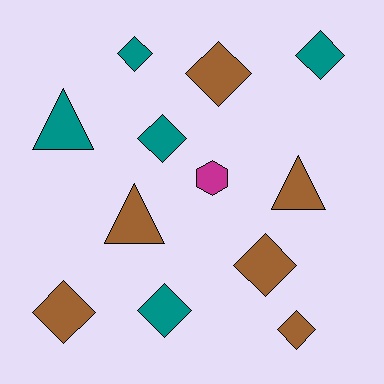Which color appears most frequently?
Brown, with 6 objects.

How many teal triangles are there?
There is 1 teal triangle.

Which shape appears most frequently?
Diamond, with 8 objects.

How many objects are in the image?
There are 12 objects.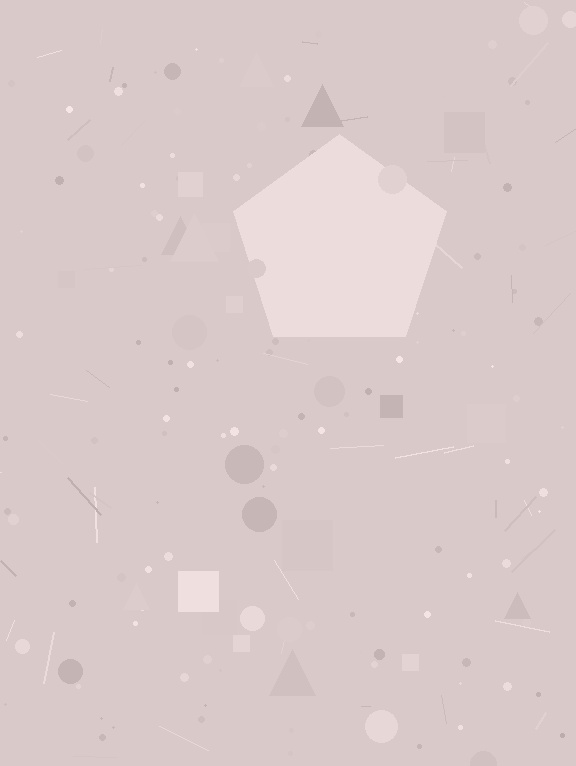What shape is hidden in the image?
A pentagon is hidden in the image.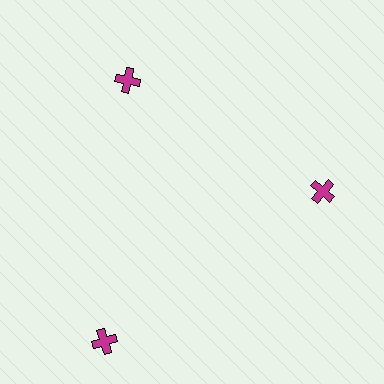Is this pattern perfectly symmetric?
No. The 3 magenta crosses are arranged in a ring, but one element near the 7 o'clock position is pushed outward from the center, breaking the 3-fold rotational symmetry.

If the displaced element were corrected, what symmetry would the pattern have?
It would have 3-fold rotational symmetry — the pattern would map onto itself every 120 degrees.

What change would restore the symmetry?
The symmetry would be restored by moving it inward, back onto the ring so that all 3 crosses sit at equal angles and equal distance from the center.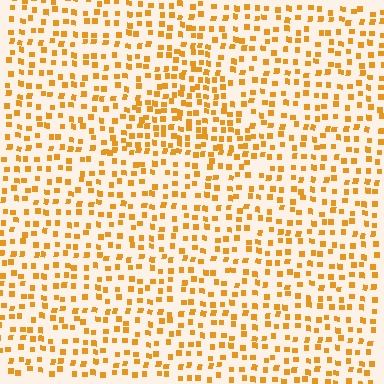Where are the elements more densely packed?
The elements are more densely packed inside the triangle boundary.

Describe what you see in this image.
The image contains small orange elements arranged at two different densities. A triangle-shaped region is visible where the elements are more densely packed than the surrounding area.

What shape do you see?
I see a triangle.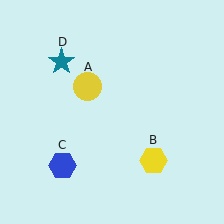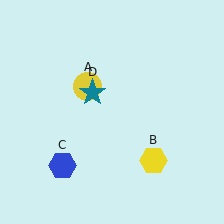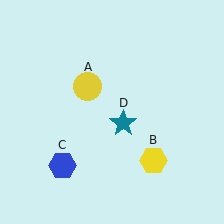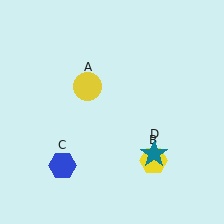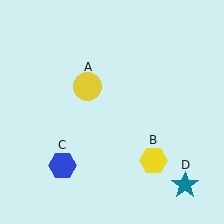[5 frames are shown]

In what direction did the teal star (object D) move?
The teal star (object D) moved down and to the right.